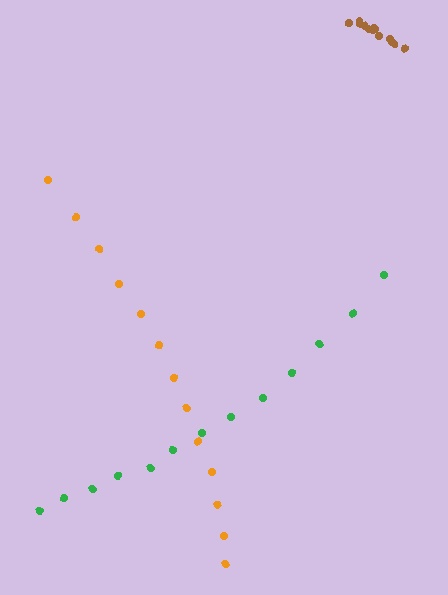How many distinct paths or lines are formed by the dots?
There are 3 distinct paths.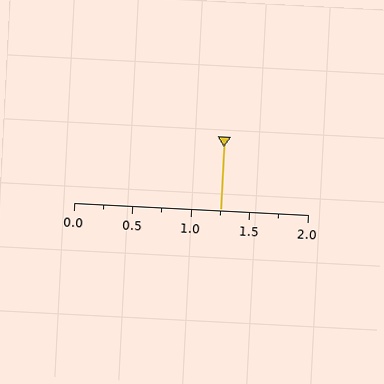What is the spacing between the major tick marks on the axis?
The major ticks are spaced 0.5 apart.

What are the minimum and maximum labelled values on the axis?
The axis runs from 0.0 to 2.0.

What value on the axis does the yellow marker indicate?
The marker indicates approximately 1.25.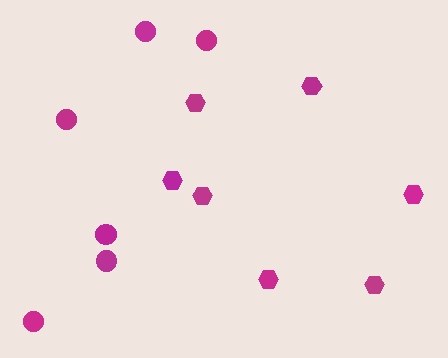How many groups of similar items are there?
There are 2 groups: one group of hexagons (7) and one group of circles (6).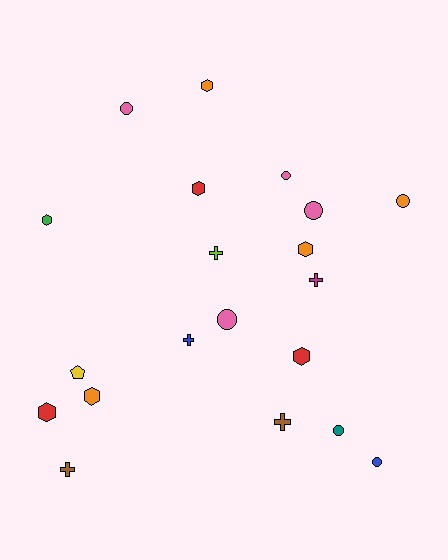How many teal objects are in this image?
There is 1 teal object.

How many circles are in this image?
There are 7 circles.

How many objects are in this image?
There are 20 objects.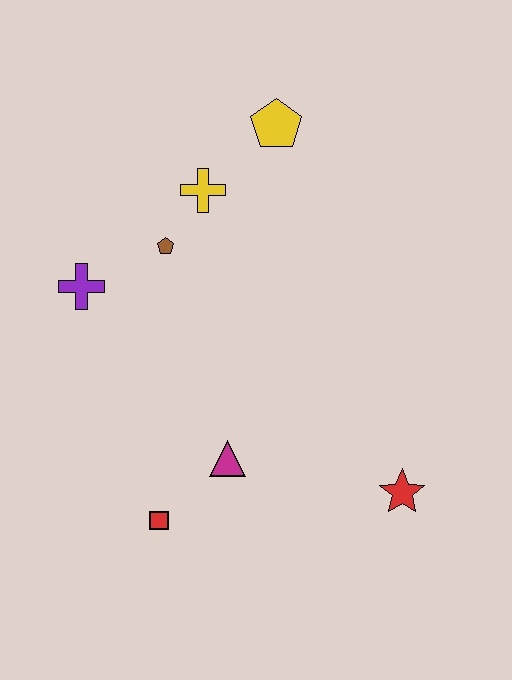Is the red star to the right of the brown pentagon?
Yes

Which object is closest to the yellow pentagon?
The yellow cross is closest to the yellow pentagon.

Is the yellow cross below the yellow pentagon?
Yes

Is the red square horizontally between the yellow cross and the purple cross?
Yes